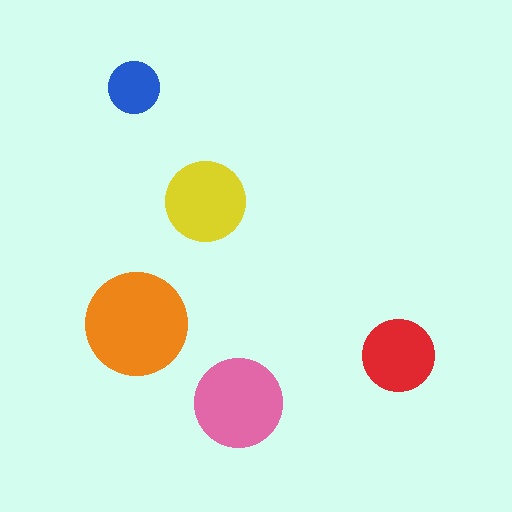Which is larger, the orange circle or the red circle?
The orange one.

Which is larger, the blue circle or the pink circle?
The pink one.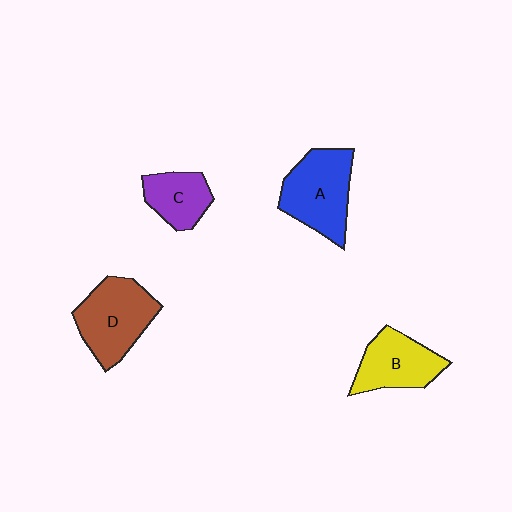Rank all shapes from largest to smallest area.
From largest to smallest: D (brown), A (blue), B (yellow), C (purple).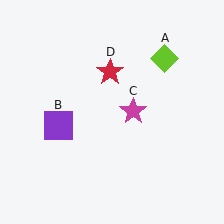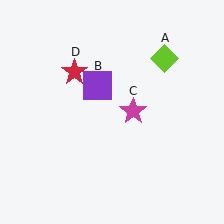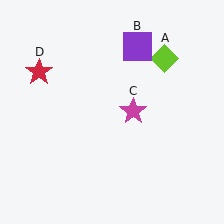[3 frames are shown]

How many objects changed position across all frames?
2 objects changed position: purple square (object B), red star (object D).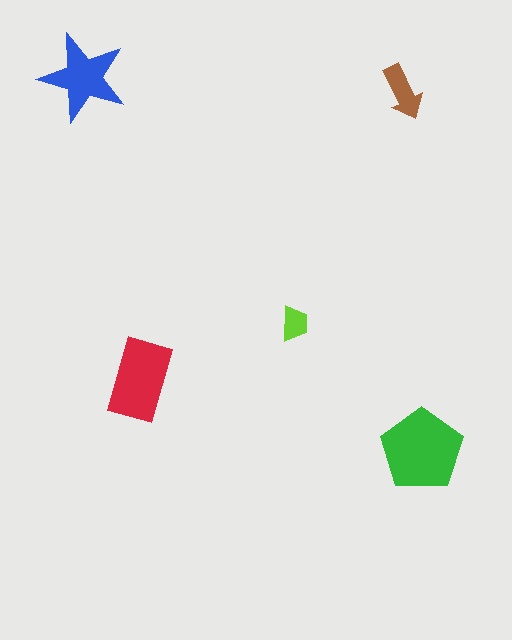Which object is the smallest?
The lime trapezoid.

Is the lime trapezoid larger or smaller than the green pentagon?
Smaller.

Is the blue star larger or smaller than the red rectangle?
Smaller.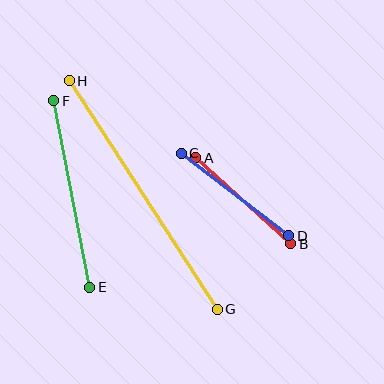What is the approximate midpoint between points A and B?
The midpoint is at approximately (243, 201) pixels.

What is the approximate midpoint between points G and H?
The midpoint is at approximately (143, 195) pixels.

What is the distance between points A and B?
The distance is approximately 128 pixels.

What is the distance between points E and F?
The distance is approximately 190 pixels.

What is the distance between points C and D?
The distance is approximately 135 pixels.